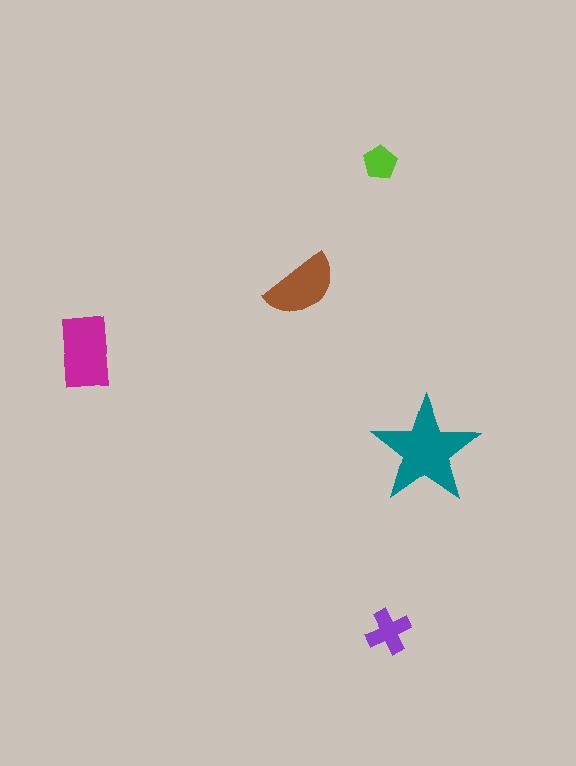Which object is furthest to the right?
The teal star is rightmost.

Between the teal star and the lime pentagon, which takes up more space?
The teal star.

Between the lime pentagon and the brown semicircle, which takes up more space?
The brown semicircle.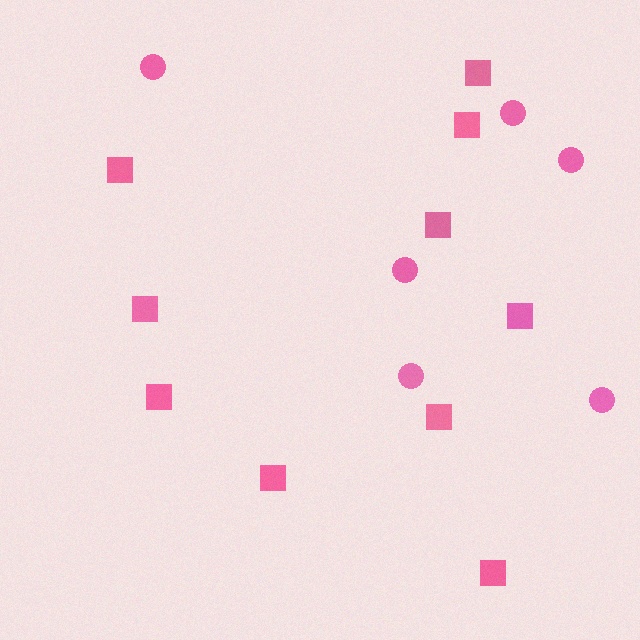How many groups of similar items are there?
There are 2 groups: one group of circles (6) and one group of squares (10).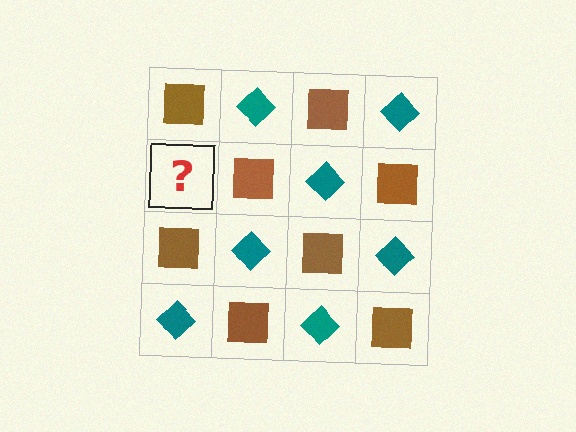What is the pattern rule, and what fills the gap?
The rule is that it alternates brown square and teal diamond in a checkerboard pattern. The gap should be filled with a teal diamond.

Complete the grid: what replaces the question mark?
The question mark should be replaced with a teal diamond.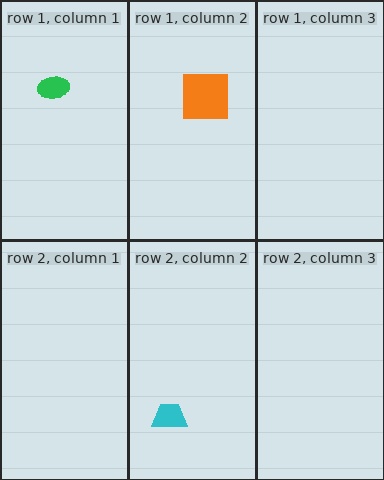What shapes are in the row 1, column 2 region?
The orange square.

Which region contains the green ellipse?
The row 1, column 1 region.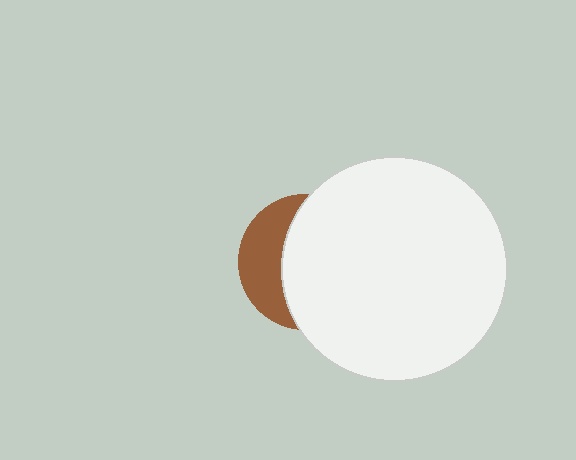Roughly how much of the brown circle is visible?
A small part of it is visible (roughly 34%).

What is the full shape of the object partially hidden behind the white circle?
The partially hidden object is a brown circle.